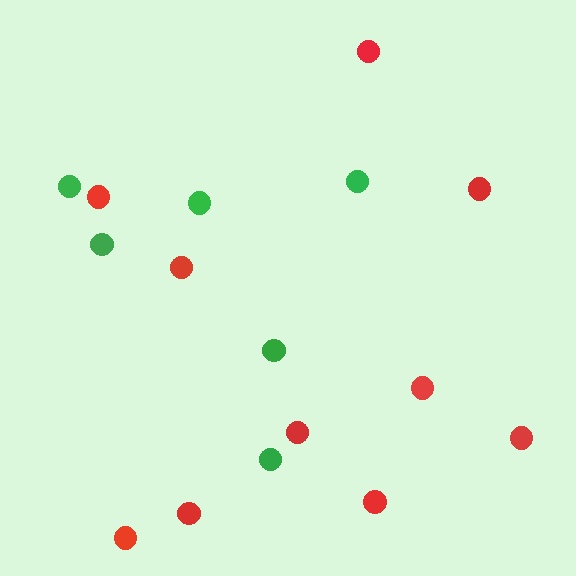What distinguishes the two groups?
There are 2 groups: one group of red circles (10) and one group of green circles (6).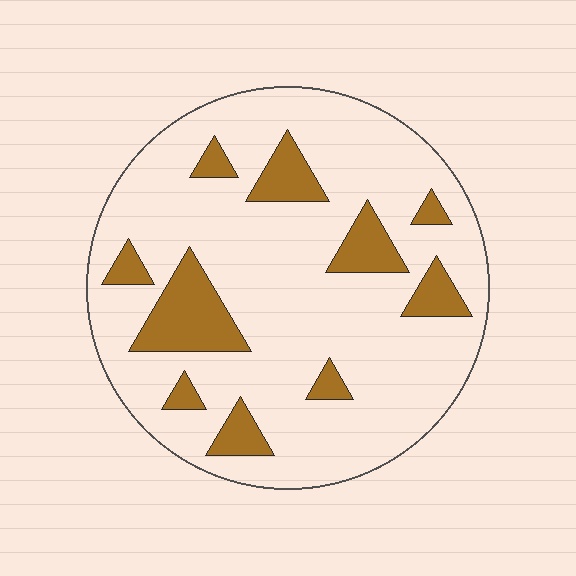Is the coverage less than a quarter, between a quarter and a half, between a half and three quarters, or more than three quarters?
Less than a quarter.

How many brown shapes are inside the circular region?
10.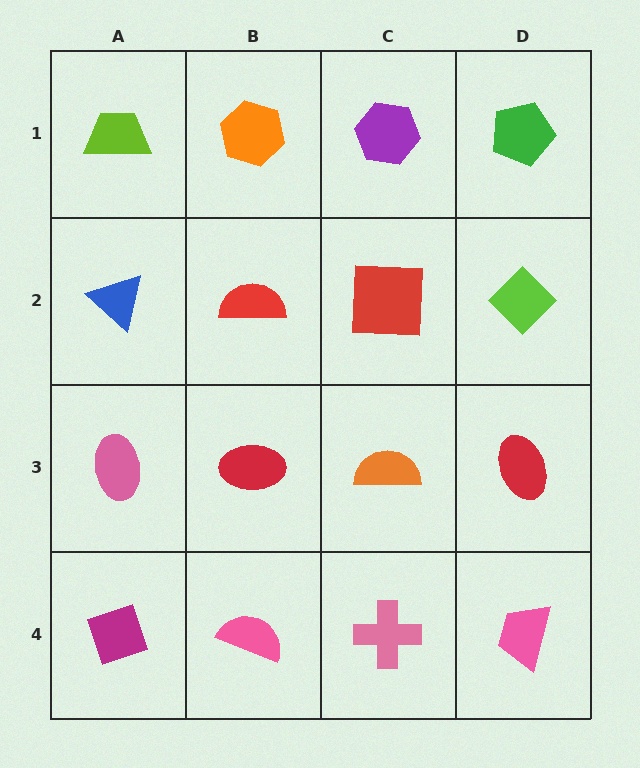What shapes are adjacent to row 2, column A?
A lime trapezoid (row 1, column A), a pink ellipse (row 3, column A), a red semicircle (row 2, column B).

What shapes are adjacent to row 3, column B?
A red semicircle (row 2, column B), a pink semicircle (row 4, column B), a pink ellipse (row 3, column A), an orange semicircle (row 3, column C).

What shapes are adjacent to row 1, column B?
A red semicircle (row 2, column B), a lime trapezoid (row 1, column A), a purple hexagon (row 1, column C).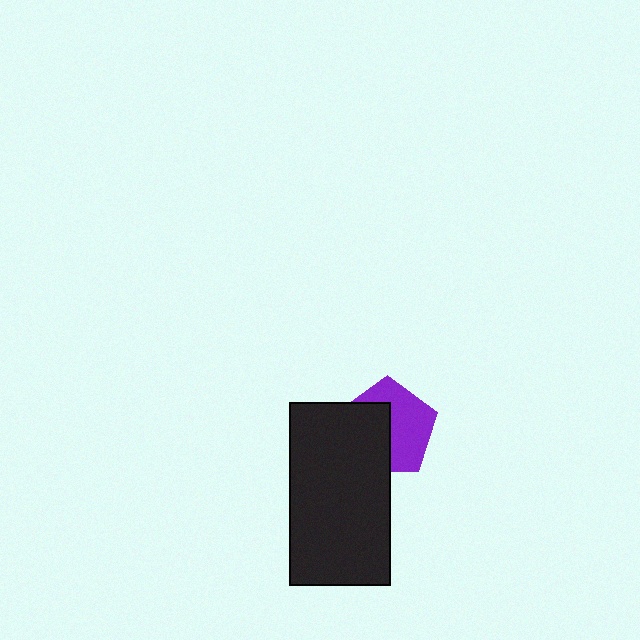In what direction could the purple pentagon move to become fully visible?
The purple pentagon could move toward the upper-right. That would shift it out from behind the black rectangle entirely.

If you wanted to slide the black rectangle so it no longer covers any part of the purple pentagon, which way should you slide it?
Slide it toward the lower-left — that is the most direct way to separate the two shapes.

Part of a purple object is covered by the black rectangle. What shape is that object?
It is a pentagon.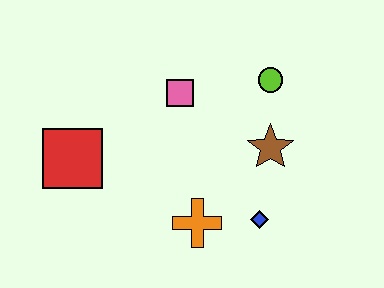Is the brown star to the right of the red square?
Yes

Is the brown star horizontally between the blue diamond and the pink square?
No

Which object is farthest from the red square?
The lime circle is farthest from the red square.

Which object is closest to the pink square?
The lime circle is closest to the pink square.